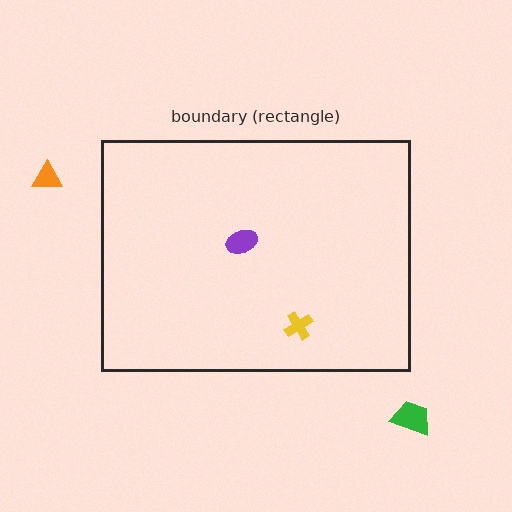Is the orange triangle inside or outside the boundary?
Outside.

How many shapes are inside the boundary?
2 inside, 2 outside.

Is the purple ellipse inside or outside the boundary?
Inside.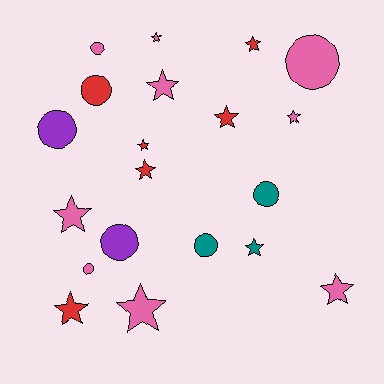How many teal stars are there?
There is 1 teal star.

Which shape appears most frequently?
Star, with 12 objects.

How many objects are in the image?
There are 20 objects.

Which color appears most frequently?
Pink, with 9 objects.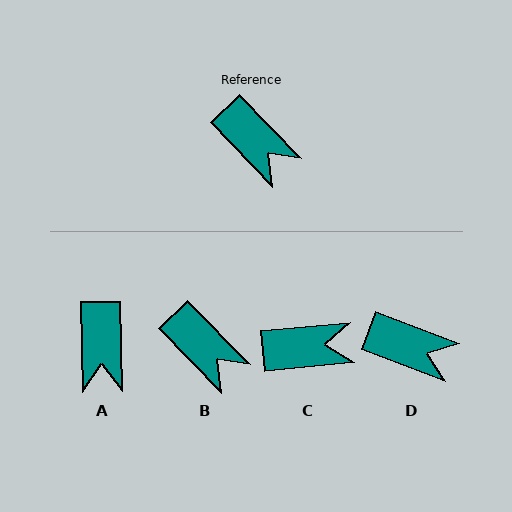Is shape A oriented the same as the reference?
No, it is off by about 43 degrees.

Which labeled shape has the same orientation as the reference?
B.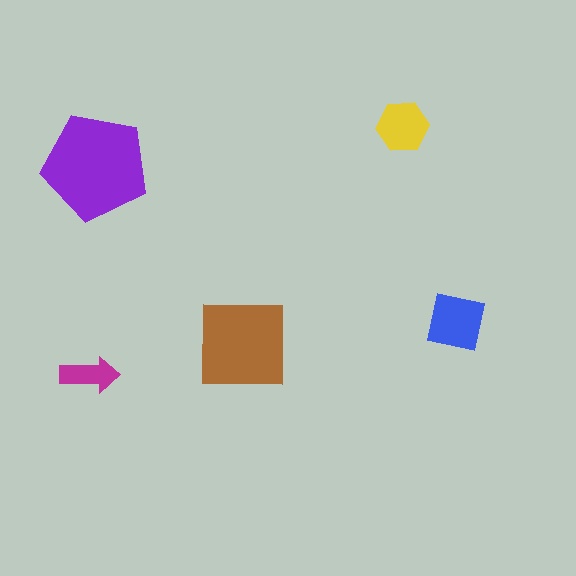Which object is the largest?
The purple pentagon.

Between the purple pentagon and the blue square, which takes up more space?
The purple pentagon.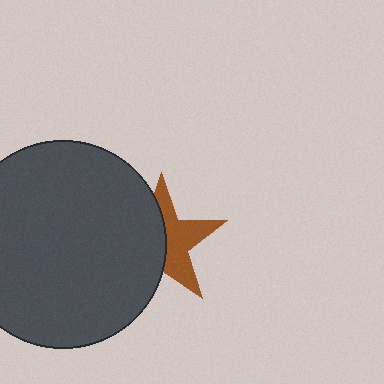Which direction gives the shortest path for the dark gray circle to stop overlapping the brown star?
Moving left gives the shortest separation.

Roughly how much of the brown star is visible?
About half of it is visible (roughly 48%).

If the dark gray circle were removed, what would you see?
You would see the complete brown star.